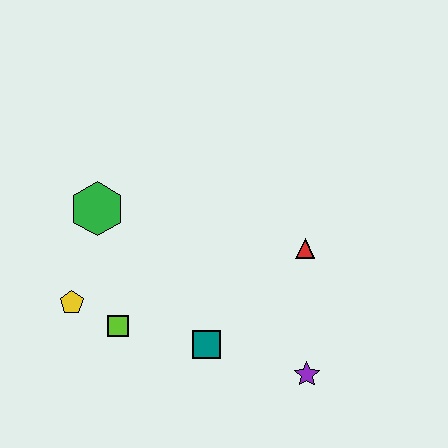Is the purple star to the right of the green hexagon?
Yes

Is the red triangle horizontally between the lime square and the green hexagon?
No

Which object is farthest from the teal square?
The green hexagon is farthest from the teal square.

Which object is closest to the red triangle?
The purple star is closest to the red triangle.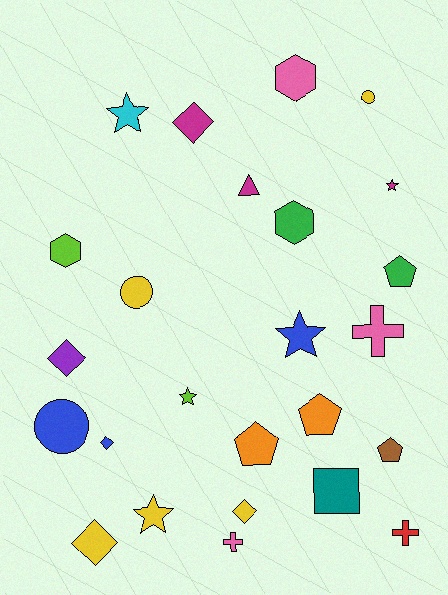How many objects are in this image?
There are 25 objects.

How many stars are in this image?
There are 5 stars.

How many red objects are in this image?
There is 1 red object.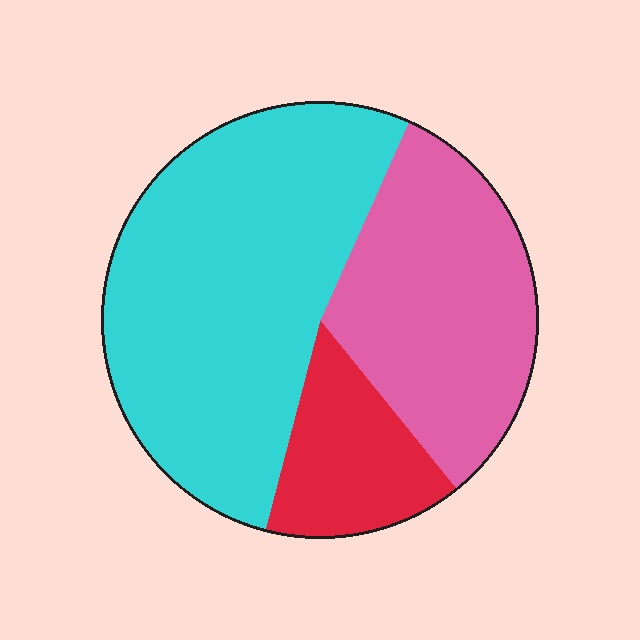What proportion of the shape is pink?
Pink covers roughly 30% of the shape.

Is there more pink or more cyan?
Cyan.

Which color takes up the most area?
Cyan, at roughly 55%.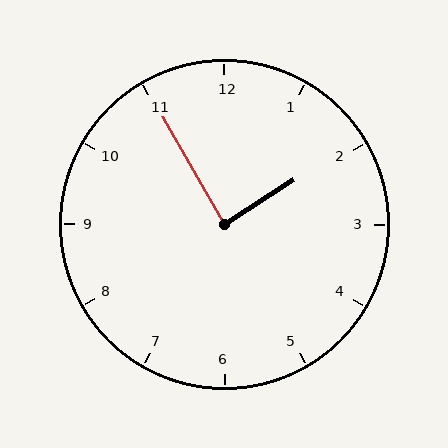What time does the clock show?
1:55.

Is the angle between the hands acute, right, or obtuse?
It is right.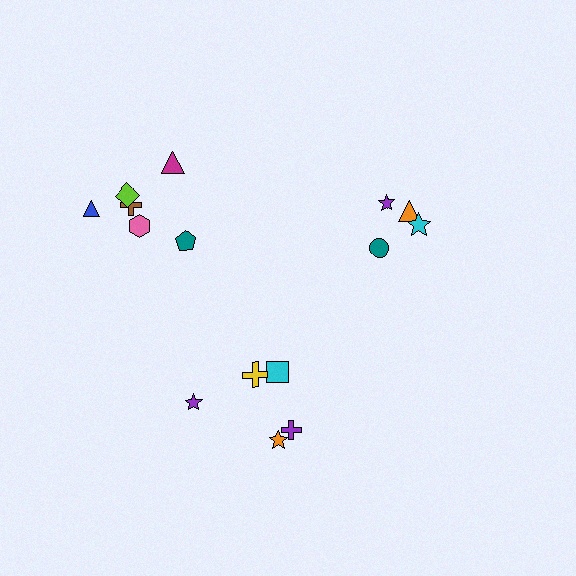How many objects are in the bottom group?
There are 5 objects.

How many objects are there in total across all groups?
There are 15 objects.